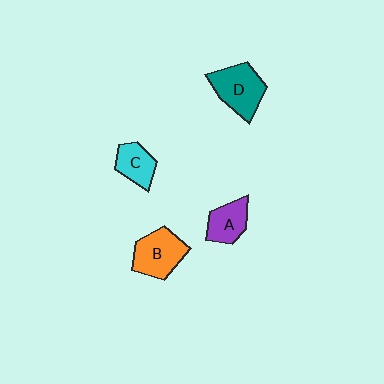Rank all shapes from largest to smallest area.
From largest to smallest: D (teal), B (orange), A (purple), C (cyan).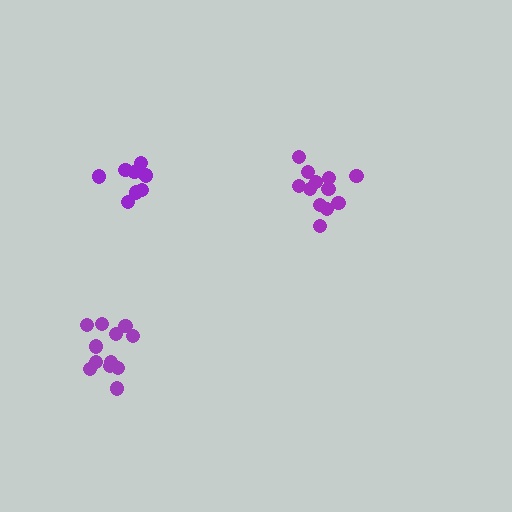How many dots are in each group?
Group 1: 12 dots, Group 2: 9 dots, Group 3: 12 dots (33 total).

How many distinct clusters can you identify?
There are 3 distinct clusters.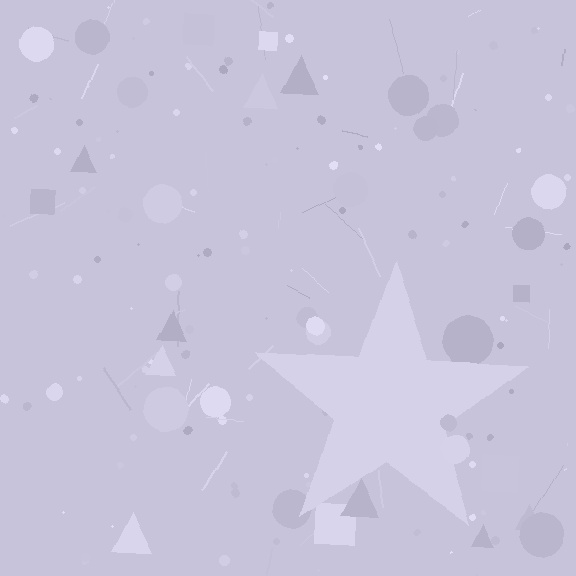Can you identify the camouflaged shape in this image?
The camouflaged shape is a star.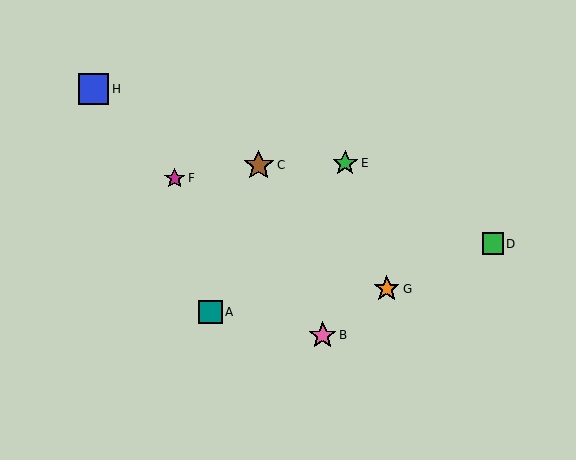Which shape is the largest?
The blue square (labeled H) is the largest.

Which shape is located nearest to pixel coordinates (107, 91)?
The blue square (labeled H) at (94, 89) is nearest to that location.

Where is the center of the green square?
The center of the green square is at (493, 244).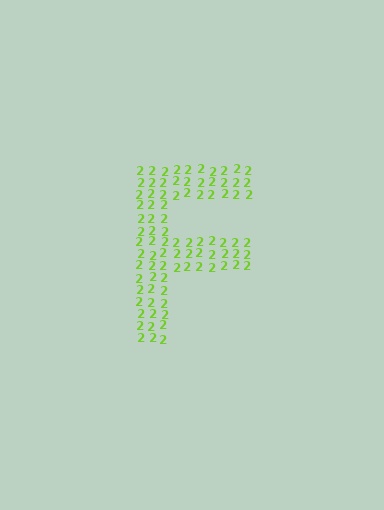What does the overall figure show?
The overall figure shows the letter F.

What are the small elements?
The small elements are digit 2's.